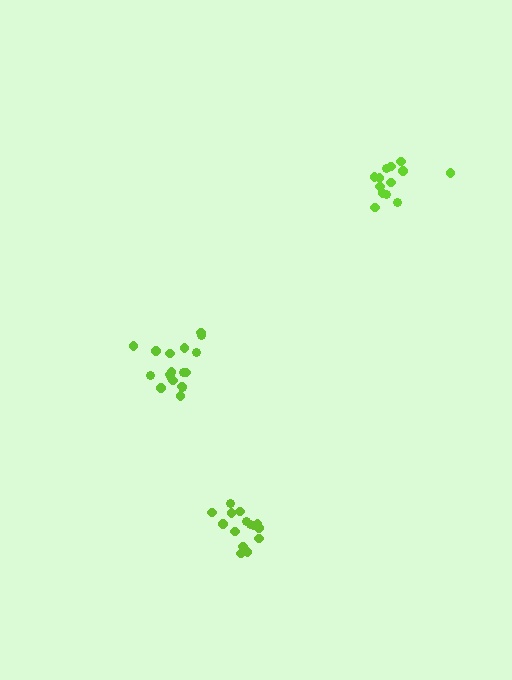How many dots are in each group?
Group 1: 13 dots, Group 2: 19 dots, Group 3: 15 dots (47 total).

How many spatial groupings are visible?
There are 3 spatial groupings.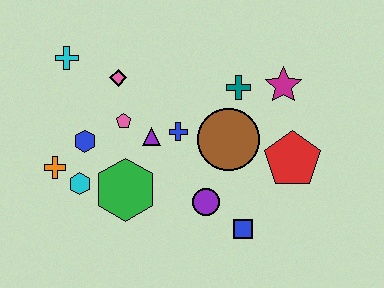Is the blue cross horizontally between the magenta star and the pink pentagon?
Yes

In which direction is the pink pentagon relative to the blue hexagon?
The pink pentagon is to the right of the blue hexagon.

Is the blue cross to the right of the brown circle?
No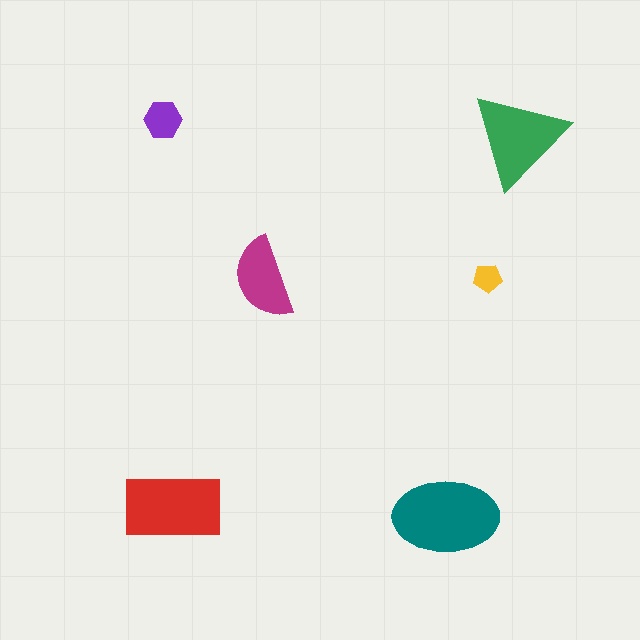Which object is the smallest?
The yellow pentagon.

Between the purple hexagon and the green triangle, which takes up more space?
The green triangle.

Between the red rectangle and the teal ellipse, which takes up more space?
The teal ellipse.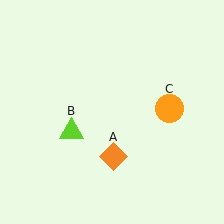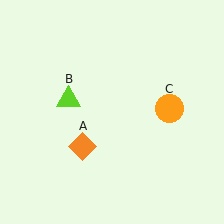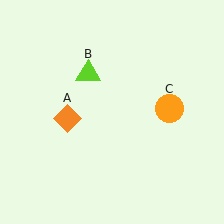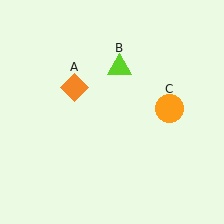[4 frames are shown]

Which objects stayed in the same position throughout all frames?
Orange circle (object C) remained stationary.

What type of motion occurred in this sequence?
The orange diamond (object A), lime triangle (object B) rotated clockwise around the center of the scene.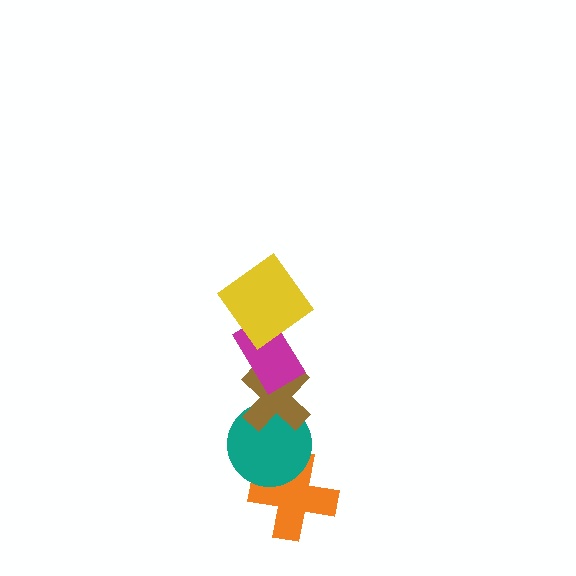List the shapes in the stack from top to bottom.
From top to bottom: the yellow diamond, the magenta rectangle, the brown cross, the teal circle, the orange cross.